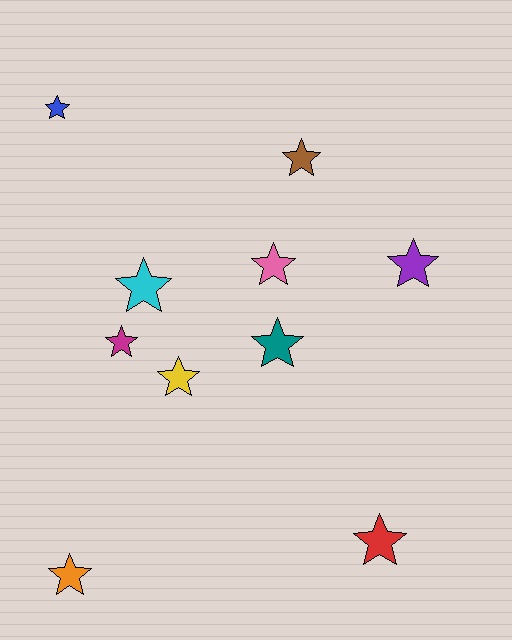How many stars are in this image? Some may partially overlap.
There are 10 stars.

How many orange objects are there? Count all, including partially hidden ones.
There is 1 orange object.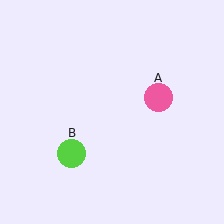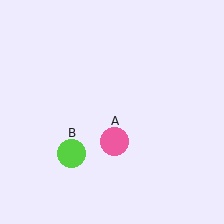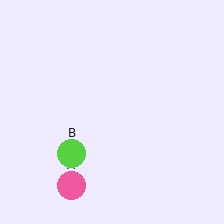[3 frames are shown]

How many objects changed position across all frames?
1 object changed position: pink circle (object A).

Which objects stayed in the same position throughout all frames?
Lime circle (object B) remained stationary.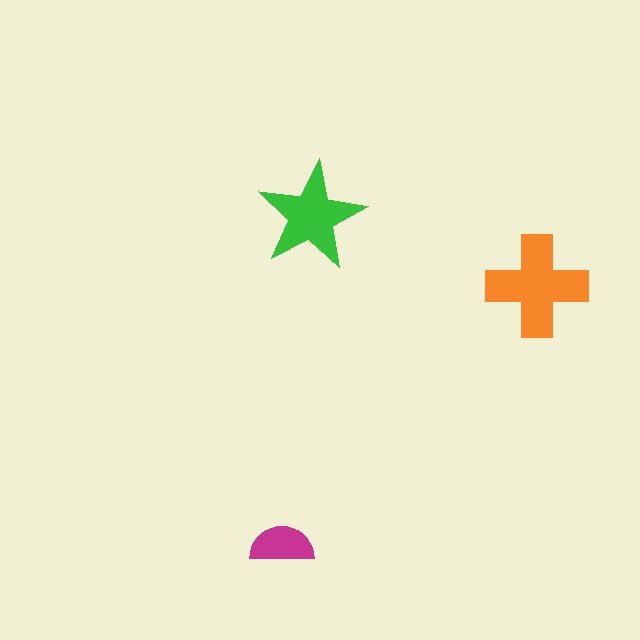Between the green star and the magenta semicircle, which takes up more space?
The green star.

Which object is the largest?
The orange cross.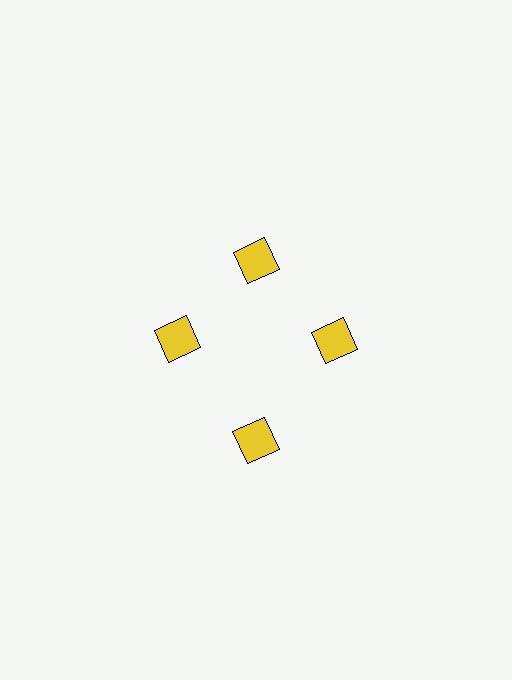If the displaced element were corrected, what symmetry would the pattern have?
It would have 4-fold rotational symmetry — the pattern would map onto itself every 90 degrees.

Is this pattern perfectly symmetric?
No. The 4 yellow squares are arranged in a ring, but one element near the 6 o'clock position is pushed outward from the center, breaking the 4-fold rotational symmetry.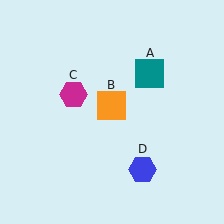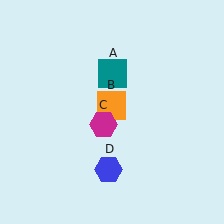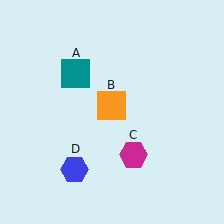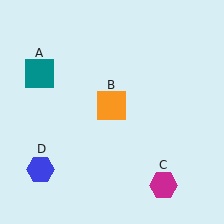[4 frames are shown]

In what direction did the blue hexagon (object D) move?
The blue hexagon (object D) moved left.